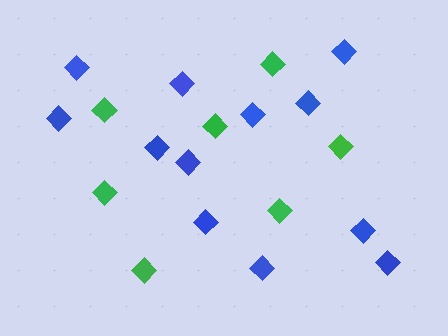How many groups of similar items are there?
There are 2 groups: one group of green diamonds (7) and one group of blue diamonds (12).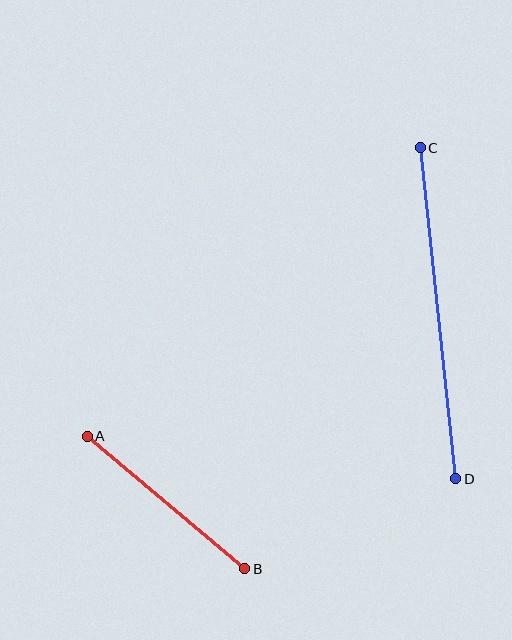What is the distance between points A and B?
The distance is approximately 206 pixels.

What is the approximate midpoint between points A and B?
The midpoint is at approximately (166, 503) pixels.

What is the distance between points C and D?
The distance is approximately 333 pixels.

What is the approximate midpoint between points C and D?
The midpoint is at approximately (438, 313) pixels.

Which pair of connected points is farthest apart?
Points C and D are farthest apart.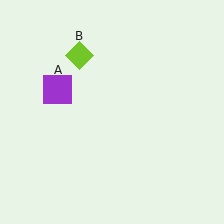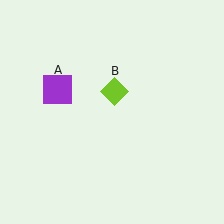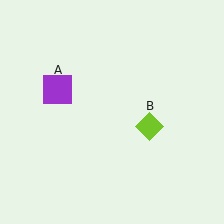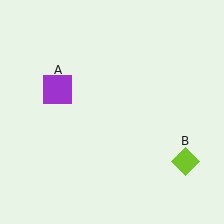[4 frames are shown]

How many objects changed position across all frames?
1 object changed position: lime diamond (object B).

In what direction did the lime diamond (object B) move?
The lime diamond (object B) moved down and to the right.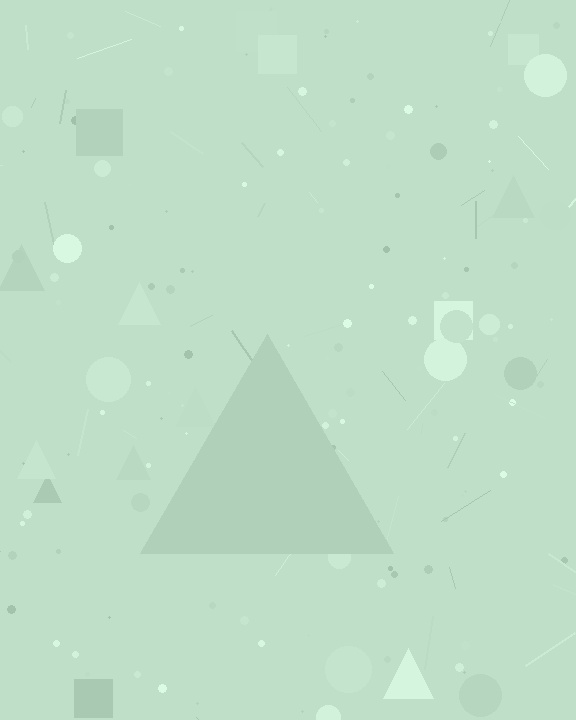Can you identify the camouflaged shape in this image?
The camouflaged shape is a triangle.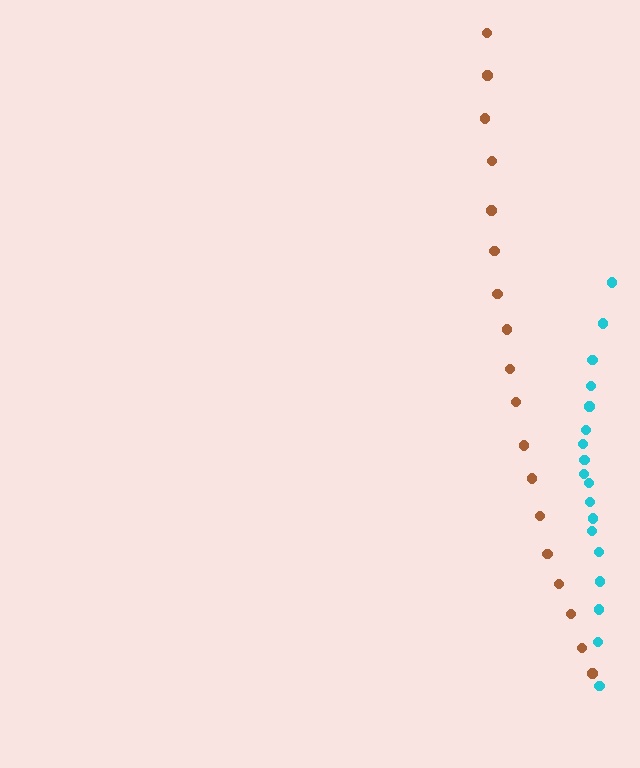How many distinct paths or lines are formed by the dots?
There are 2 distinct paths.